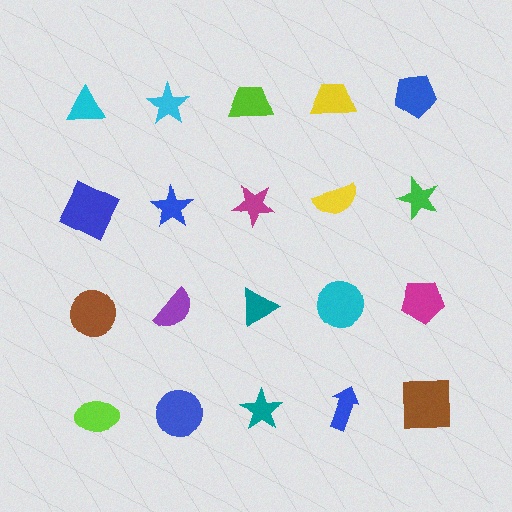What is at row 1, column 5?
A blue pentagon.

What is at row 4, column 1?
A lime ellipse.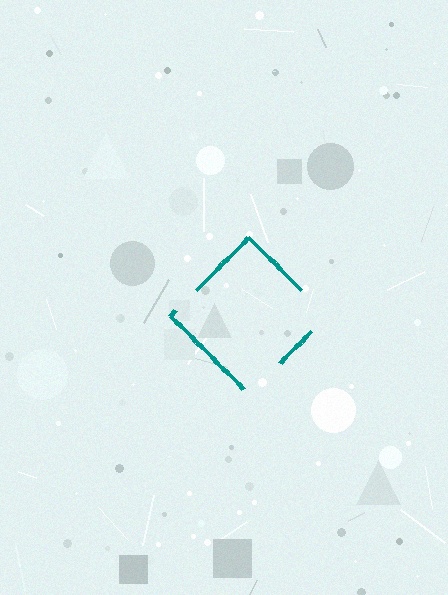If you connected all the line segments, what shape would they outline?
They would outline a diamond.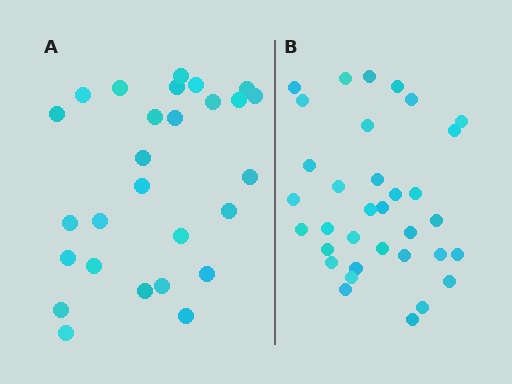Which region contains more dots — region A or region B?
Region B (the right region) has more dots.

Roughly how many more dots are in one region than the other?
Region B has roughly 8 or so more dots than region A.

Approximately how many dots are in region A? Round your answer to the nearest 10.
About 30 dots. (The exact count is 27, which rounds to 30.)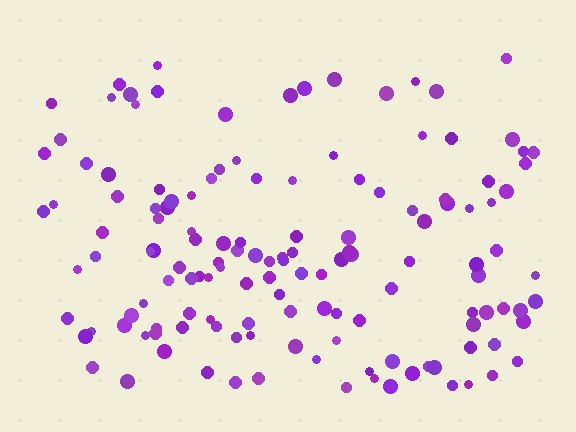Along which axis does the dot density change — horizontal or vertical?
Vertical.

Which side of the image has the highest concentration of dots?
The bottom.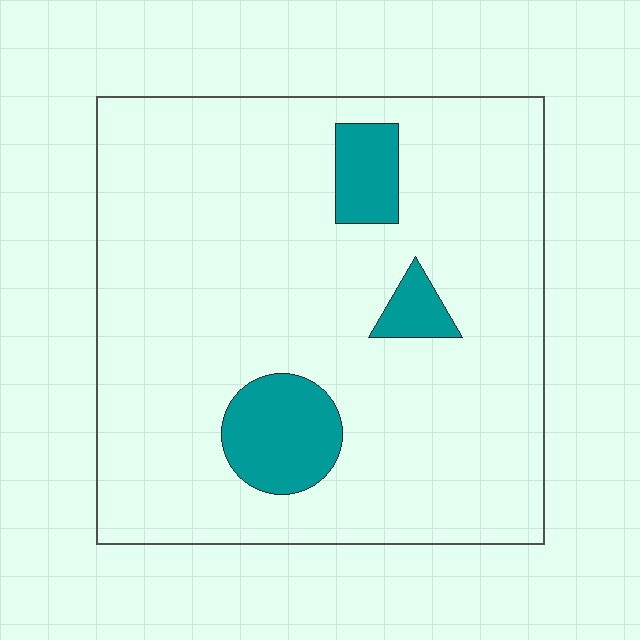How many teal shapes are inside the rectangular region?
3.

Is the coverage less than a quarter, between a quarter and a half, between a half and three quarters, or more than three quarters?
Less than a quarter.